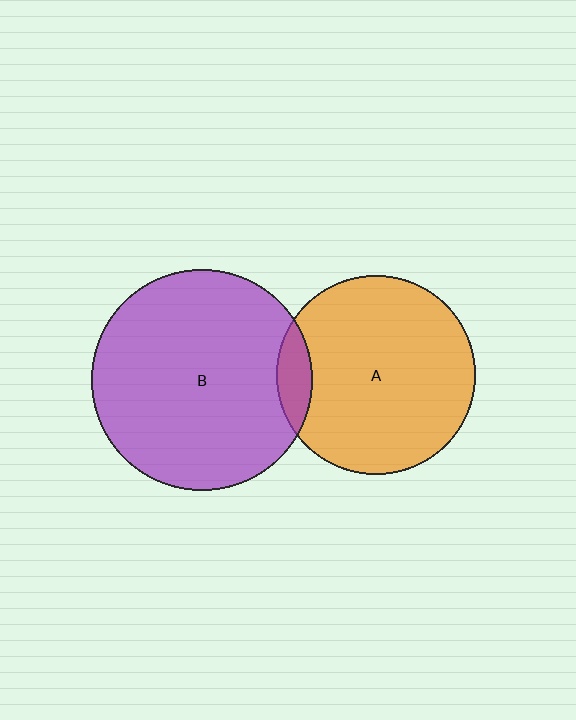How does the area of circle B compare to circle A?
Approximately 1.2 times.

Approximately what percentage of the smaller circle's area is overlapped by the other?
Approximately 10%.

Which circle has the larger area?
Circle B (purple).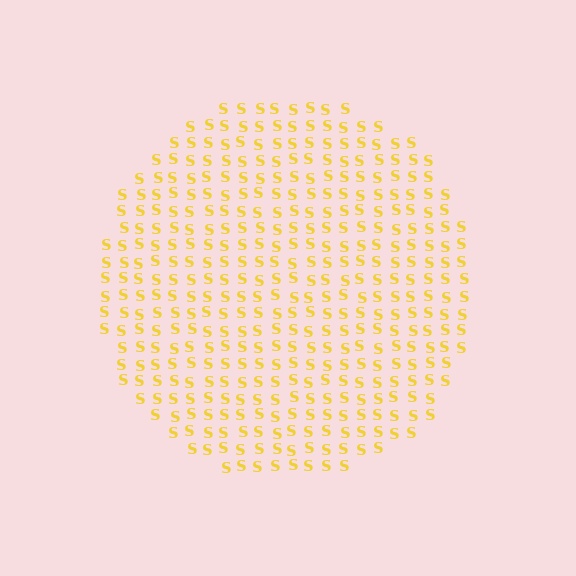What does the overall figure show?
The overall figure shows a circle.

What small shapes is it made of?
It is made of small letter S's.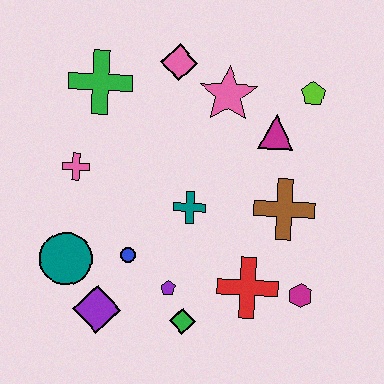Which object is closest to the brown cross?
The magenta triangle is closest to the brown cross.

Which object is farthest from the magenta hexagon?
The green cross is farthest from the magenta hexagon.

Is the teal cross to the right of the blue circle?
Yes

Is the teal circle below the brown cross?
Yes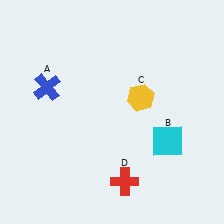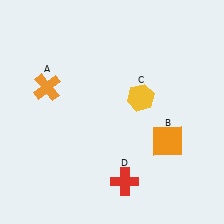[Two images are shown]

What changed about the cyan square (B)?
In Image 1, B is cyan. In Image 2, it changed to orange.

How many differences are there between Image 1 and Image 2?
There are 2 differences between the two images.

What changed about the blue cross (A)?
In Image 1, A is blue. In Image 2, it changed to orange.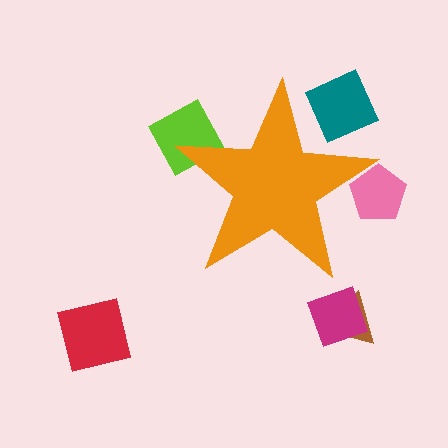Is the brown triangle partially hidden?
No, the brown triangle is fully visible.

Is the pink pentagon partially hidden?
Yes, the pink pentagon is partially hidden behind the orange star.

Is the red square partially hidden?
No, the red square is fully visible.